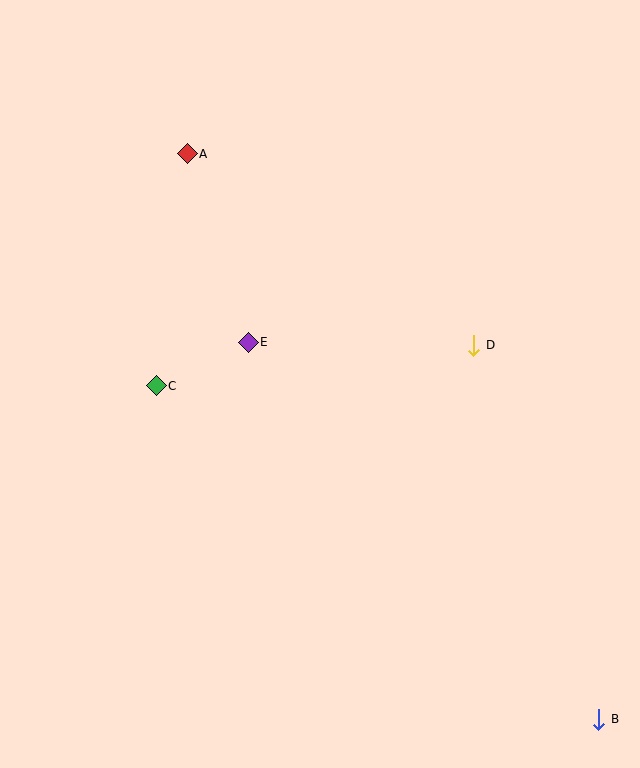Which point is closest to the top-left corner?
Point A is closest to the top-left corner.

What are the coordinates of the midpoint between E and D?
The midpoint between E and D is at (361, 344).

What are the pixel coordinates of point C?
Point C is at (156, 386).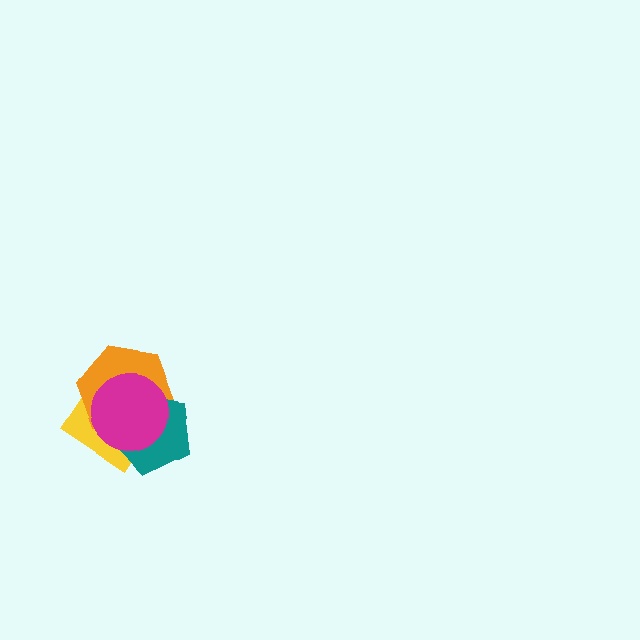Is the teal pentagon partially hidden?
Yes, it is partially covered by another shape.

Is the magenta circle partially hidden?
No, no other shape covers it.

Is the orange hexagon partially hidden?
Yes, it is partially covered by another shape.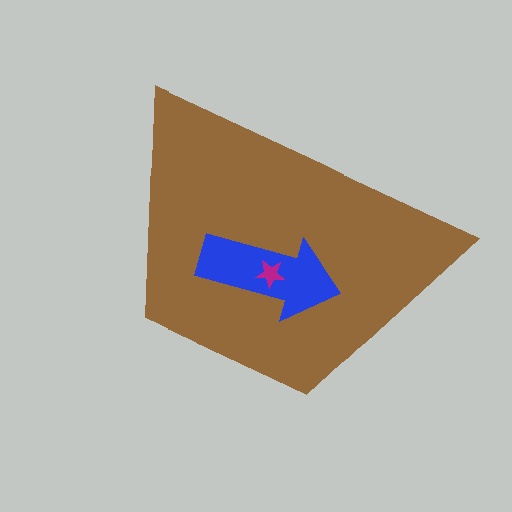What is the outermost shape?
The brown trapezoid.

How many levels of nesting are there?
3.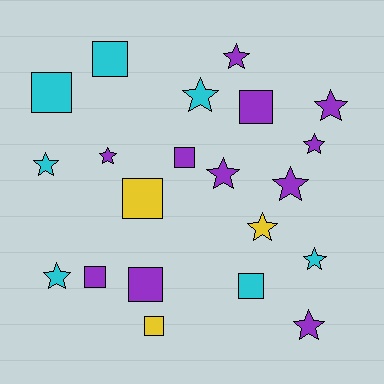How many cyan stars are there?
There are 4 cyan stars.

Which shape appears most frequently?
Star, with 12 objects.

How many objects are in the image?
There are 21 objects.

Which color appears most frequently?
Purple, with 11 objects.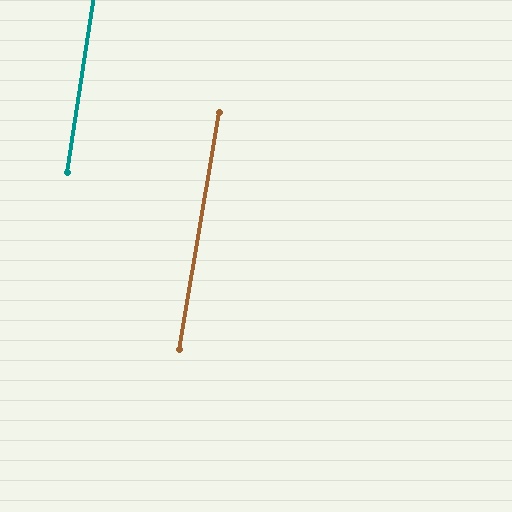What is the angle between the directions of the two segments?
Approximately 1 degree.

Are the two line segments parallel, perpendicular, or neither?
Parallel — their directions differ by only 1.0°.